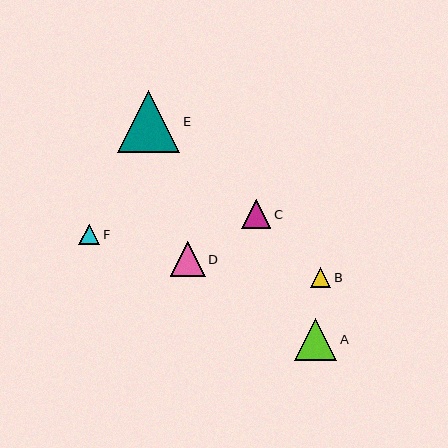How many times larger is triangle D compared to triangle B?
Triangle D is approximately 1.7 times the size of triangle B.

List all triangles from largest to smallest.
From largest to smallest: E, A, D, C, F, B.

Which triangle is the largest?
Triangle E is the largest with a size of approximately 62 pixels.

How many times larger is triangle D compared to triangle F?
Triangle D is approximately 1.7 times the size of triangle F.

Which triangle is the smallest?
Triangle B is the smallest with a size of approximately 20 pixels.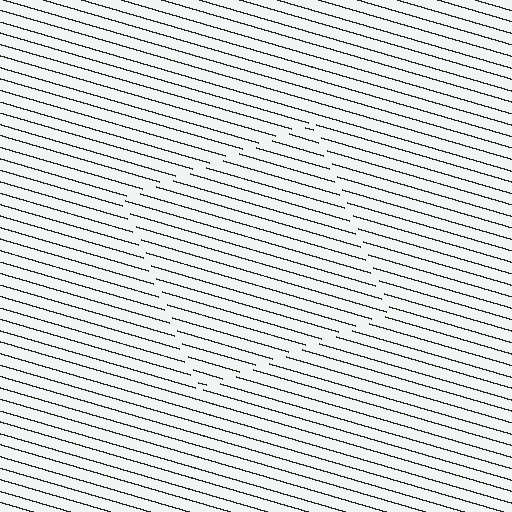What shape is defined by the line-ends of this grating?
An illusory square. The interior of the shape contains the same grating, shifted by half a period — the contour is defined by the phase discontinuity where line-ends from the inner and outer gratings abut.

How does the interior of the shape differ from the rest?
The interior of the shape contains the same grating, shifted by half a period — the contour is defined by the phase discontinuity where line-ends from the inner and outer gratings abut.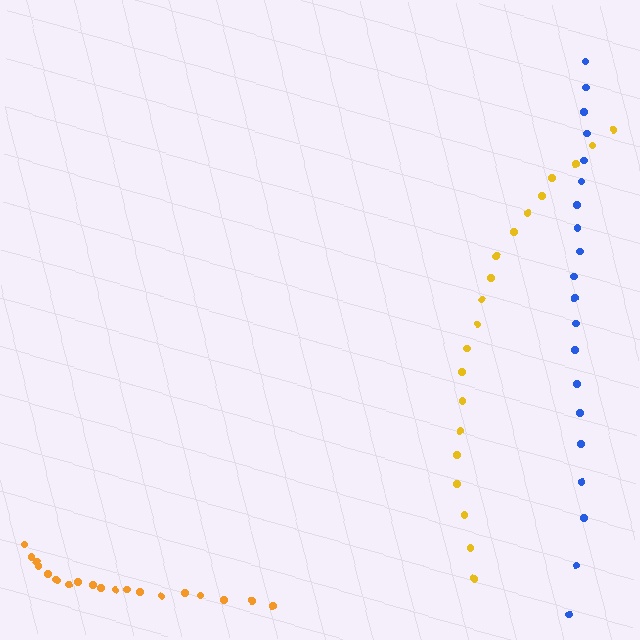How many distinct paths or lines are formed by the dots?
There are 3 distinct paths.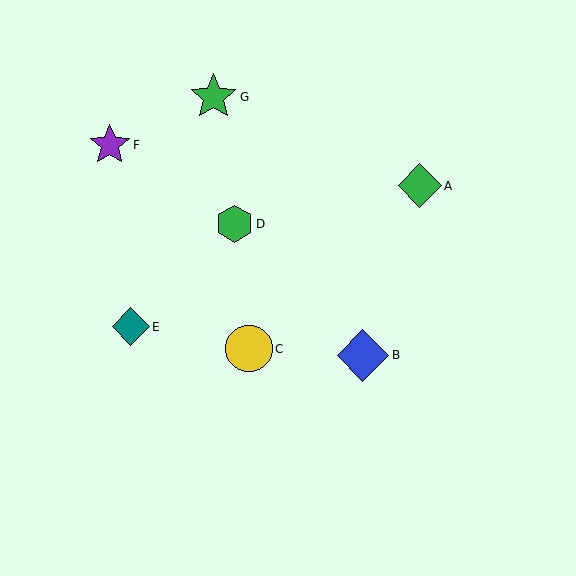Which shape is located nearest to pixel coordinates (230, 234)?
The green hexagon (labeled D) at (235, 224) is nearest to that location.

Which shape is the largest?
The blue diamond (labeled B) is the largest.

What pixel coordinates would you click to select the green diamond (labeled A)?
Click at (420, 186) to select the green diamond A.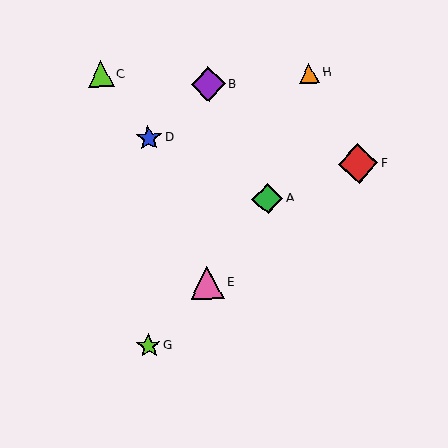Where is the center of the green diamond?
The center of the green diamond is at (267, 199).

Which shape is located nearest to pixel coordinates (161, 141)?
The blue star (labeled D) at (149, 138) is nearest to that location.